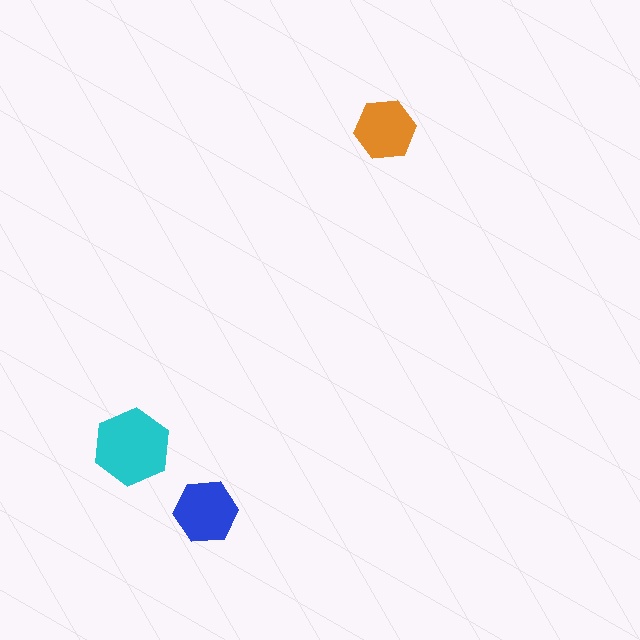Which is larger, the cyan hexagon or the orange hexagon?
The cyan one.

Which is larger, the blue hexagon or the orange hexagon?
The blue one.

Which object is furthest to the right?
The orange hexagon is rightmost.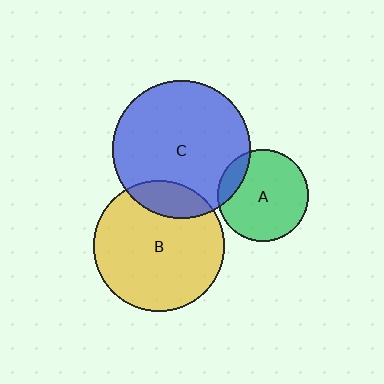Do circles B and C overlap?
Yes.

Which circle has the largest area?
Circle C (blue).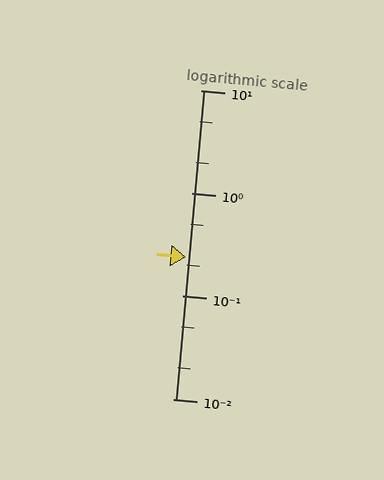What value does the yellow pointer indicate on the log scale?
The pointer indicates approximately 0.24.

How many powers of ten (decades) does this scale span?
The scale spans 3 decades, from 0.01 to 10.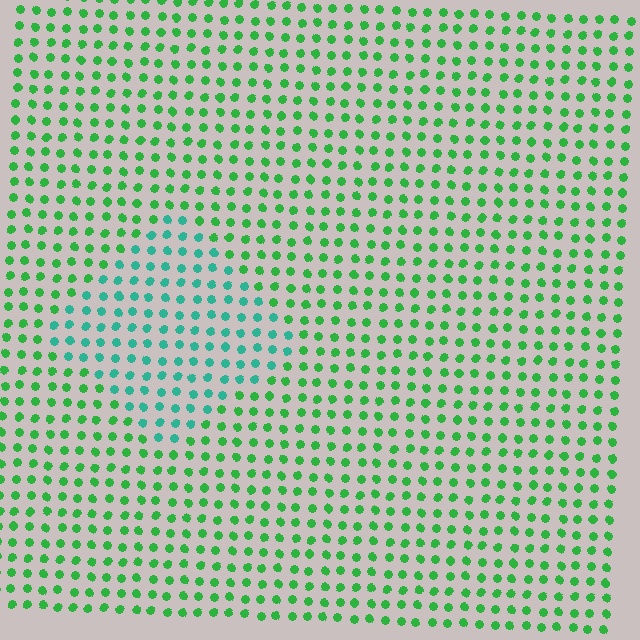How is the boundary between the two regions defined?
The boundary is defined purely by a slight shift in hue (about 39 degrees). Spacing, size, and orientation are identical on both sides.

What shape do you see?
I see a diamond.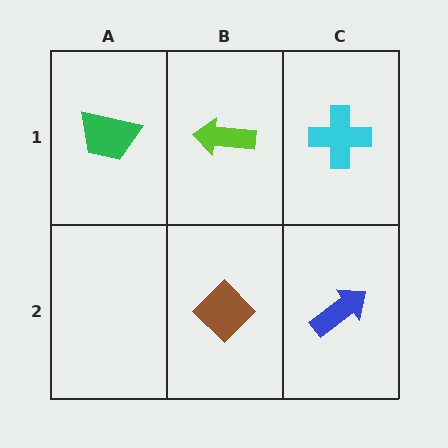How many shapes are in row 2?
2 shapes.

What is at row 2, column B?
A brown diamond.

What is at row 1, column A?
A green trapezoid.